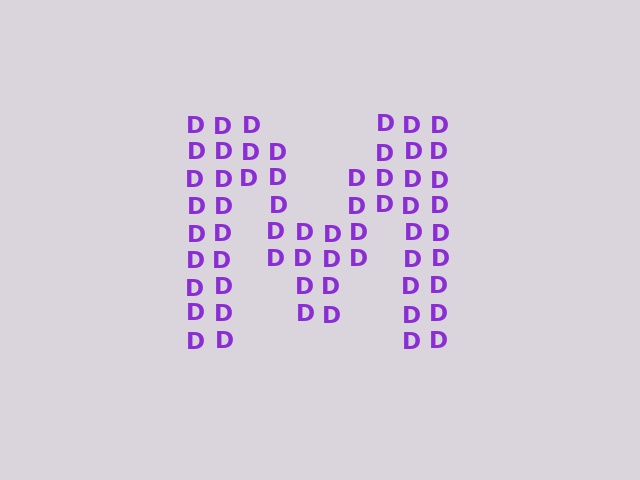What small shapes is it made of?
It is made of small letter D's.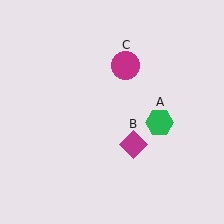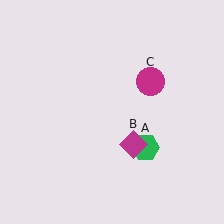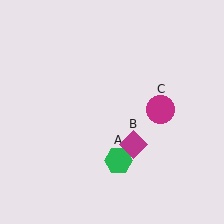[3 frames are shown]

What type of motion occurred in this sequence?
The green hexagon (object A), magenta circle (object C) rotated clockwise around the center of the scene.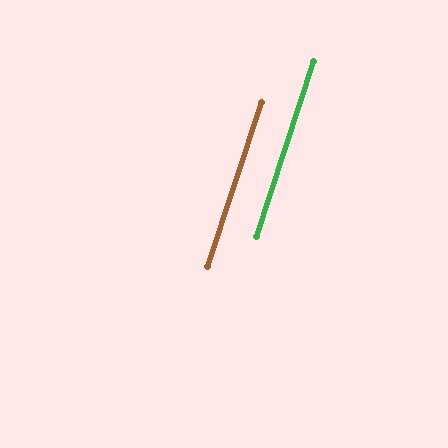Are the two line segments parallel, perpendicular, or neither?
Parallel — their directions differ by only 0.1°.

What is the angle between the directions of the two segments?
Approximately 0 degrees.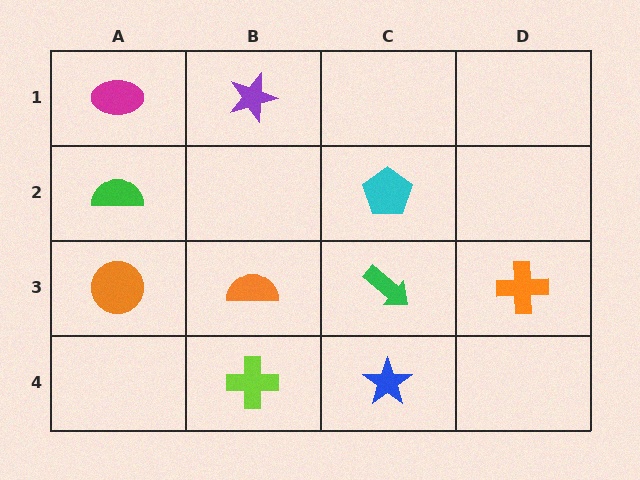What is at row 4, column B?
A lime cross.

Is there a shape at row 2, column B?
No, that cell is empty.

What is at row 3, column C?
A green arrow.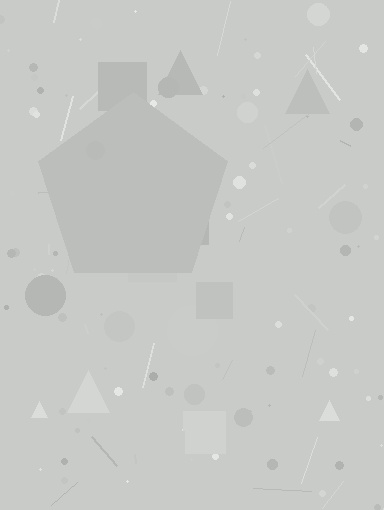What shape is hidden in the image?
A pentagon is hidden in the image.